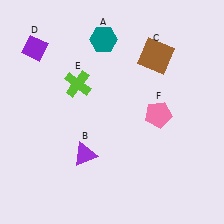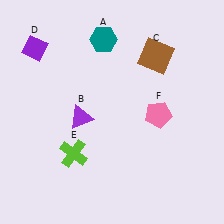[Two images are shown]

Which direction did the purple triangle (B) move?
The purple triangle (B) moved up.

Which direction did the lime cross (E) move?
The lime cross (E) moved down.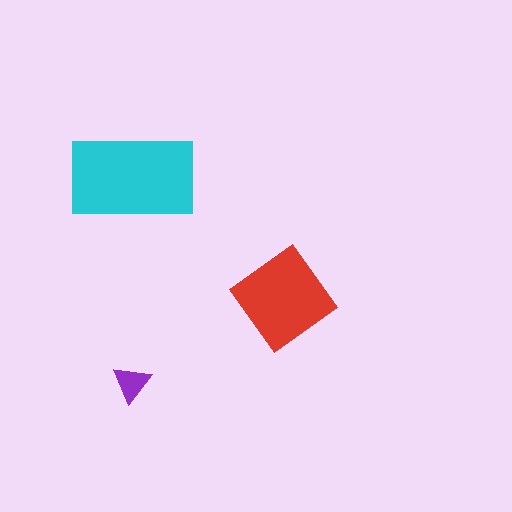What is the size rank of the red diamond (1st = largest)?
2nd.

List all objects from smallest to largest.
The purple triangle, the red diamond, the cyan rectangle.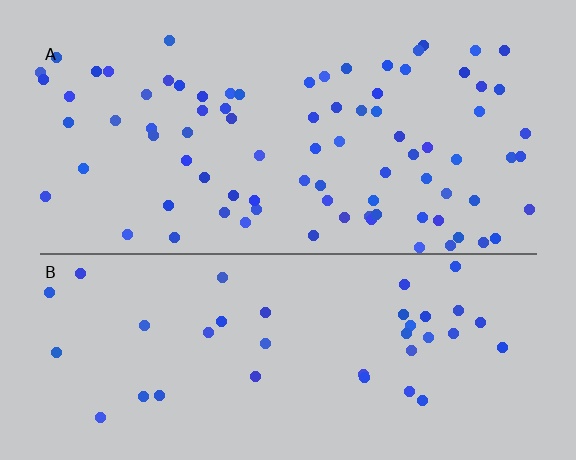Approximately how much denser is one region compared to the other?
Approximately 2.2× — region A over region B.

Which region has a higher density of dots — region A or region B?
A (the top).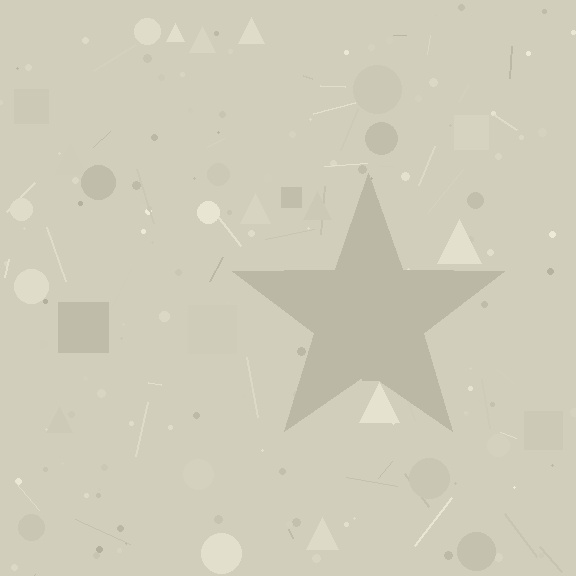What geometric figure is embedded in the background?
A star is embedded in the background.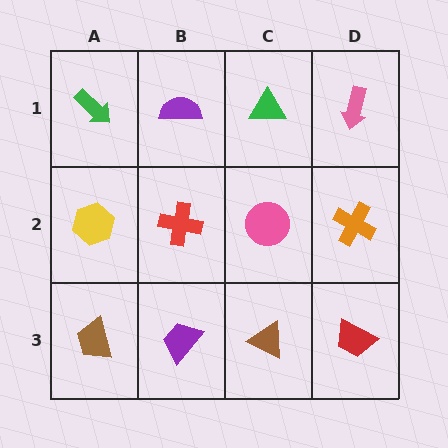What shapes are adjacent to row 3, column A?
A yellow hexagon (row 2, column A), a purple trapezoid (row 3, column B).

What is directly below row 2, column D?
A red trapezoid.